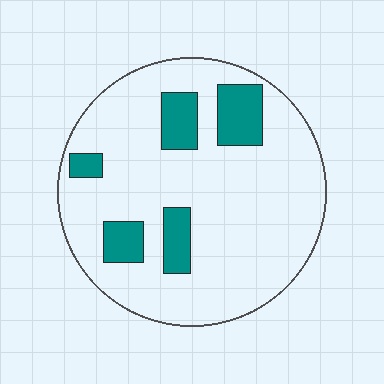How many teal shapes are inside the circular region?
5.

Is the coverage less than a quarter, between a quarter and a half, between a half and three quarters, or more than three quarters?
Less than a quarter.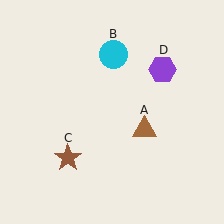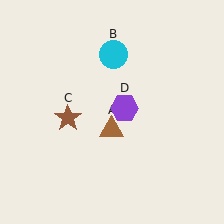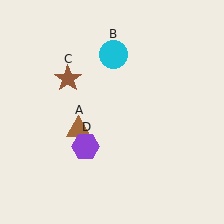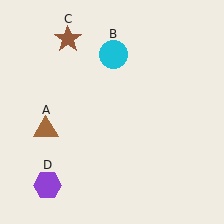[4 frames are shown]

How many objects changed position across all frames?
3 objects changed position: brown triangle (object A), brown star (object C), purple hexagon (object D).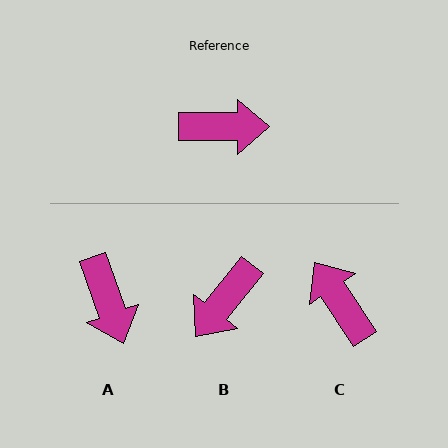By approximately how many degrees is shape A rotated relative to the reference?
Approximately 71 degrees clockwise.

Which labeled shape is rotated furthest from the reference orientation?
B, about 128 degrees away.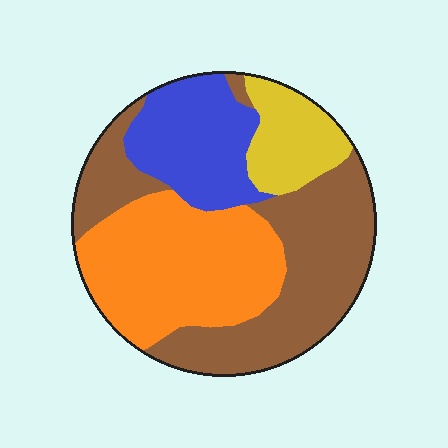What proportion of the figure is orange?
Orange covers around 30% of the figure.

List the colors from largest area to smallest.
From largest to smallest: brown, orange, blue, yellow.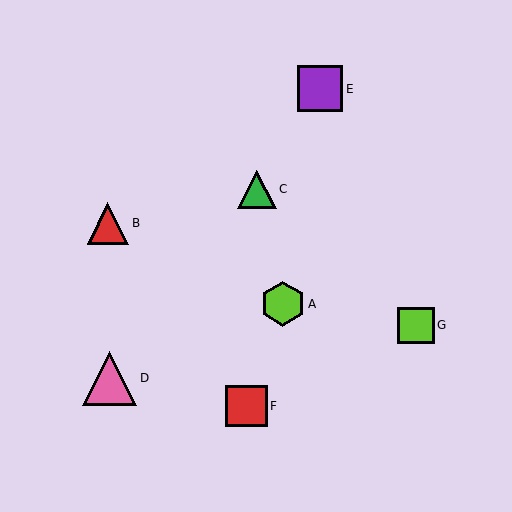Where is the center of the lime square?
The center of the lime square is at (416, 325).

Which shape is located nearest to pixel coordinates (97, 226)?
The red triangle (labeled B) at (108, 223) is nearest to that location.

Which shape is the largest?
The pink triangle (labeled D) is the largest.